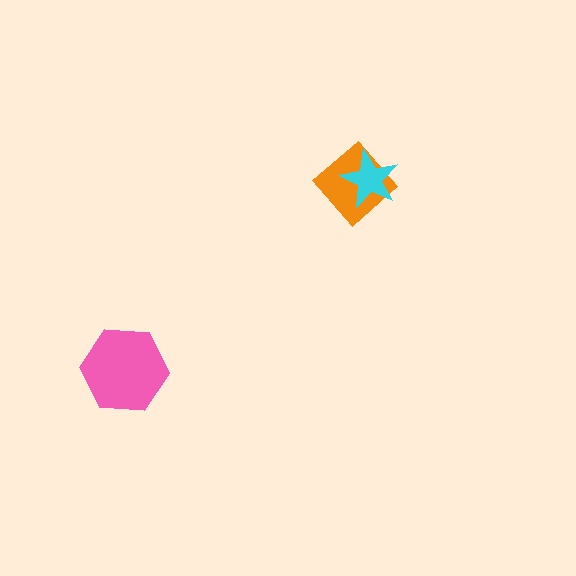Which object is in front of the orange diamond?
The cyan star is in front of the orange diamond.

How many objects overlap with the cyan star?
1 object overlaps with the cyan star.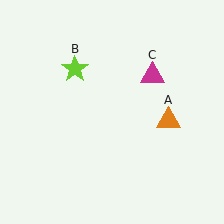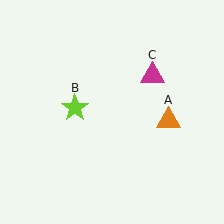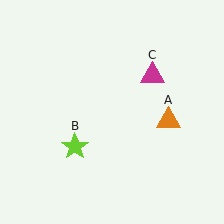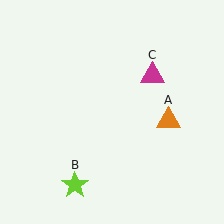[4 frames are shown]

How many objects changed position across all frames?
1 object changed position: lime star (object B).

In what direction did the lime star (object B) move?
The lime star (object B) moved down.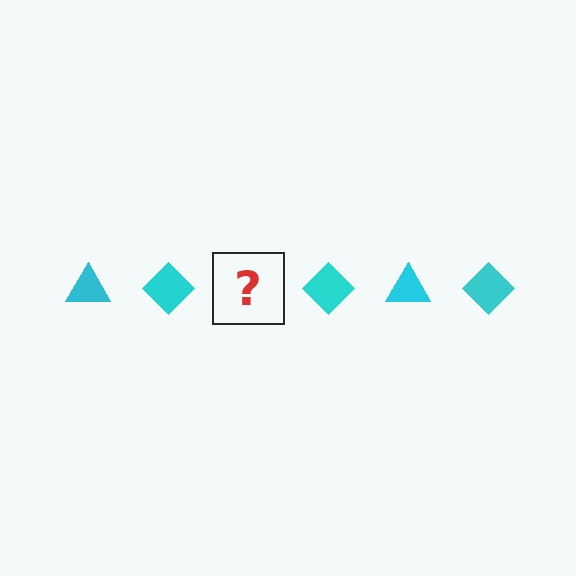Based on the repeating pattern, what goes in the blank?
The blank should be a cyan triangle.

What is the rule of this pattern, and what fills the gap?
The rule is that the pattern cycles through triangle, diamond shapes in cyan. The gap should be filled with a cyan triangle.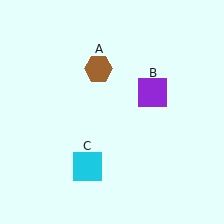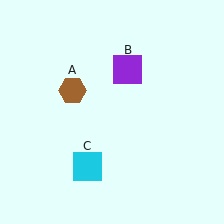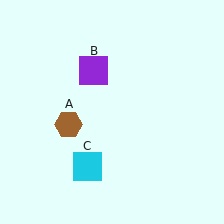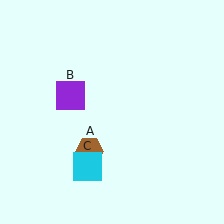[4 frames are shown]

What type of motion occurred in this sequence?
The brown hexagon (object A), purple square (object B) rotated counterclockwise around the center of the scene.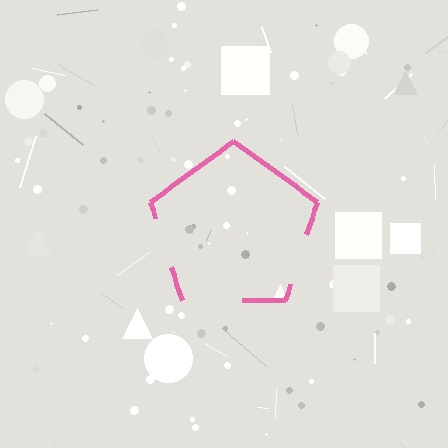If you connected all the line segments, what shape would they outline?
They would outline a pentagon.